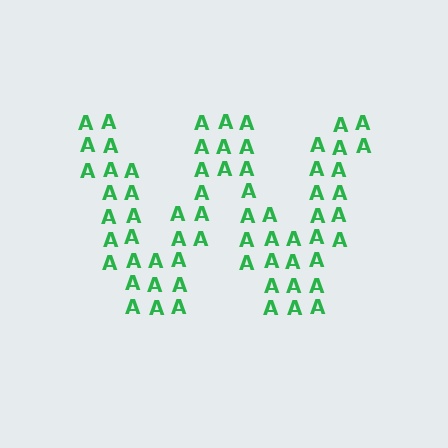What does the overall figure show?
The overall figure shows the letter W.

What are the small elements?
The small elements are letter A's.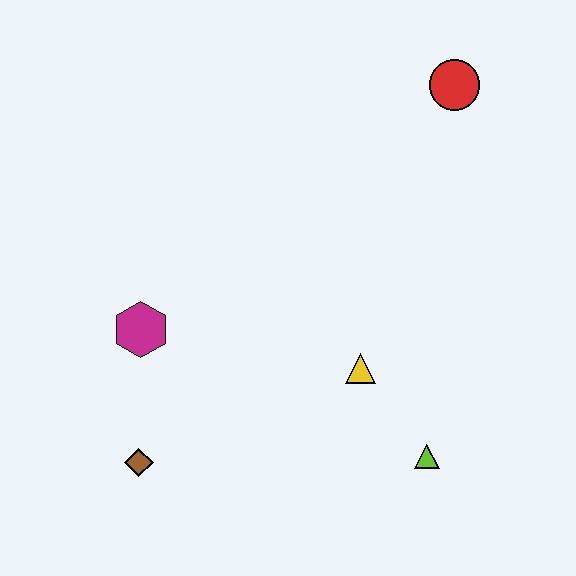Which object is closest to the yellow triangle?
The lime triangle is closest to the yellow triangle.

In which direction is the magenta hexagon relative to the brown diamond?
The magenta hexagon is above the brown diamond.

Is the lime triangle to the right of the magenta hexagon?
Yes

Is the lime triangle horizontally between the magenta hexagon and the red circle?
Yes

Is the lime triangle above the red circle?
No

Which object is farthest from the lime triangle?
The red circle is farthest from the lime triangle.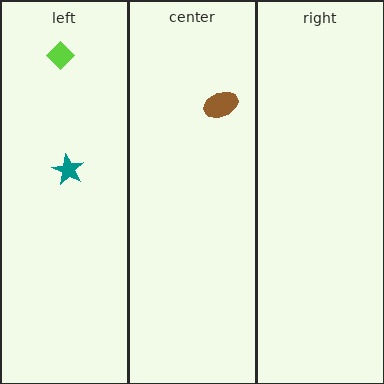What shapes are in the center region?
The brown ellipse.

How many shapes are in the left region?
2.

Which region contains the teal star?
The left region.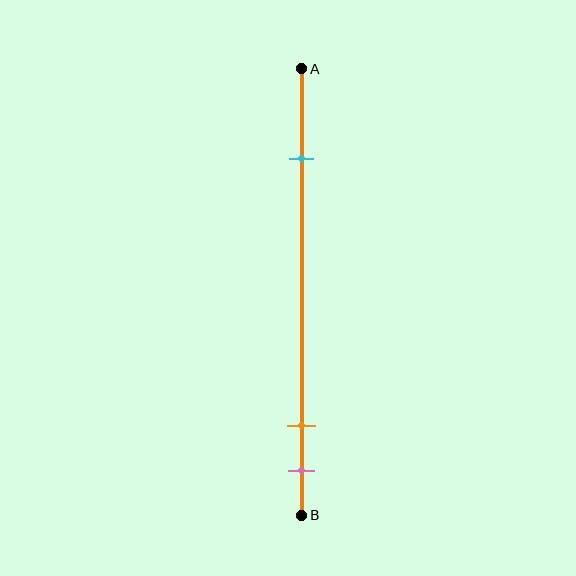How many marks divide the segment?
There are 3 marks dividing the segment.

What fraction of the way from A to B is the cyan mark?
The cyan mark is approximately 20% (0.2) of the way from A to B.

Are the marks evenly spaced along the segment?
No, the marks are not evenly spaced.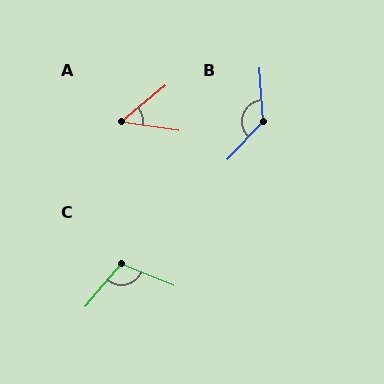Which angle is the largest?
B, at approximately 133 degrees.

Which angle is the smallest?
A, at approximately 48 degrees.